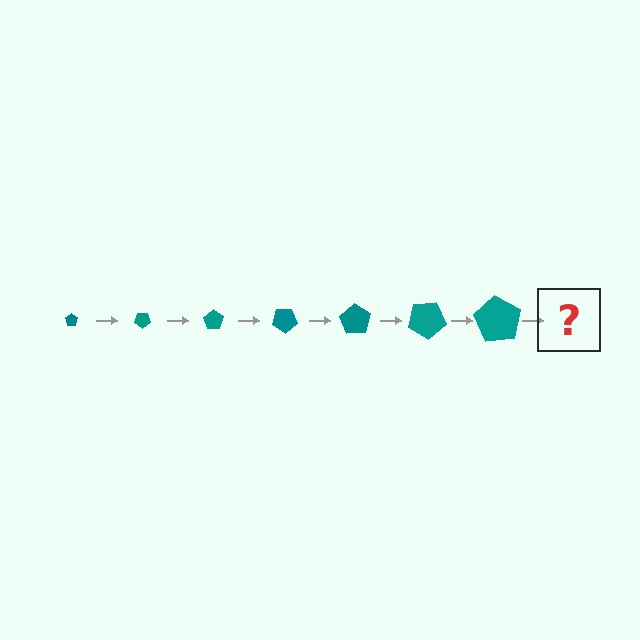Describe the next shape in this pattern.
It should be a pentagon, larger than the previous one and rotated 245 degrees from the start.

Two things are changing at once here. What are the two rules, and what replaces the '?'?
The two rules are that the pentagon grows larger each step and it rotates 35 degrees each step. The '?' should be a pentagon, larger than the previous one and rotated 245 degrees from the start.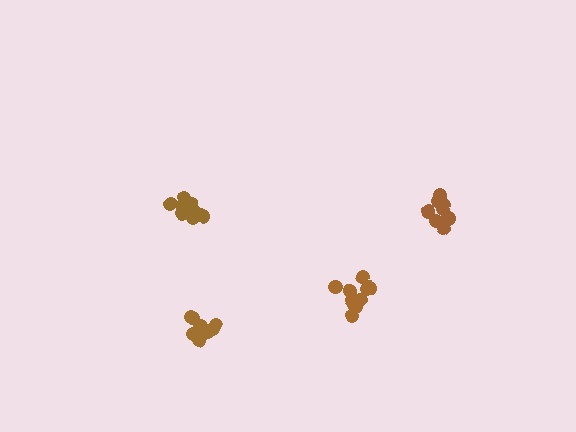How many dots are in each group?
Group 1: 10 dots, Group 2: 9 dots, Group 3: 10 dots, Group 4: 8 dots (37 total).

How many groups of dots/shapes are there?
There are 4 groups.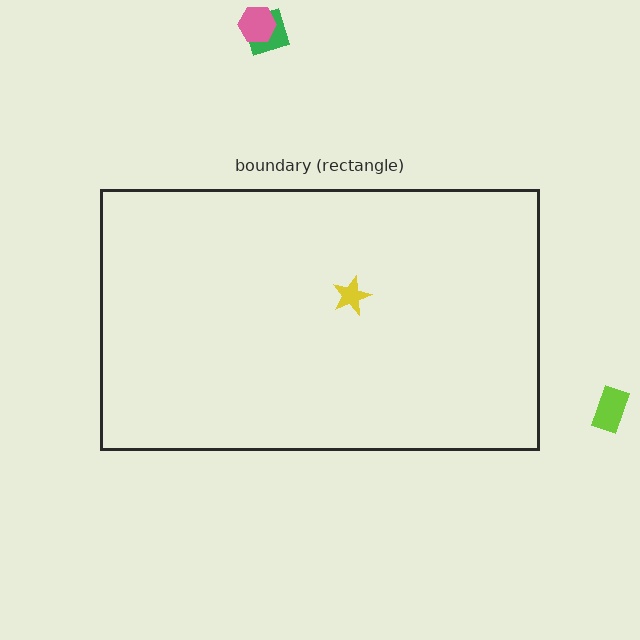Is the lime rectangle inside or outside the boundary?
Outside.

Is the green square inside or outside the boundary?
Outside.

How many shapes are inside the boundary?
1 inside, 3 outside.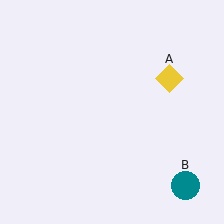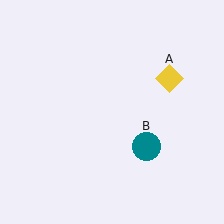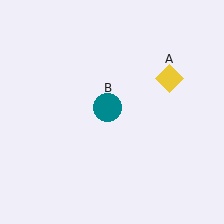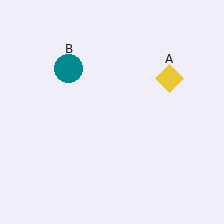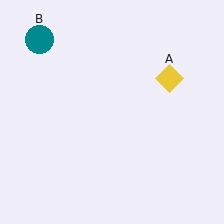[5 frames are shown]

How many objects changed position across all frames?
1 object changed position: teal circle (object B).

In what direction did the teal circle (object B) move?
The teal circle (object B) moved up and to the left.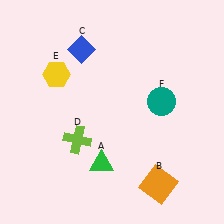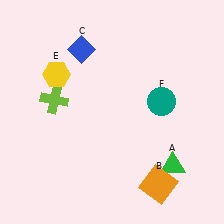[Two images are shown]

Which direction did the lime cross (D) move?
The lime cross (D) moved up.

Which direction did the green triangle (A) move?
The green triangle (A) moved right.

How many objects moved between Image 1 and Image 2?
2 objects moved between the two images.